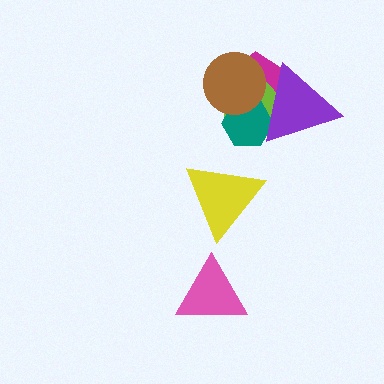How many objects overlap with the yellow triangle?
0 objects overlap with the yellow triangle.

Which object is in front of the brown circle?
The purple triangle is in front of the brown circle.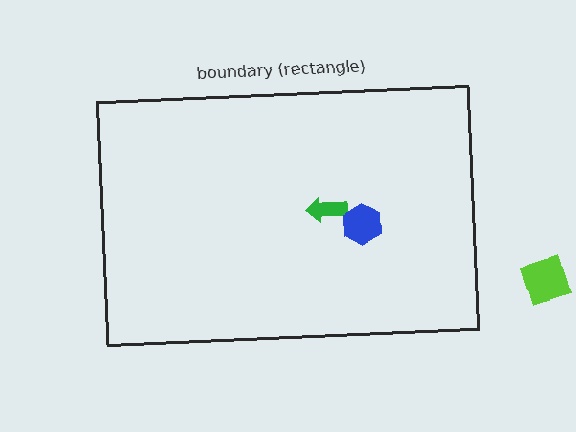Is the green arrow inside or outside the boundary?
Inside.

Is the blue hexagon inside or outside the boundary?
Inside.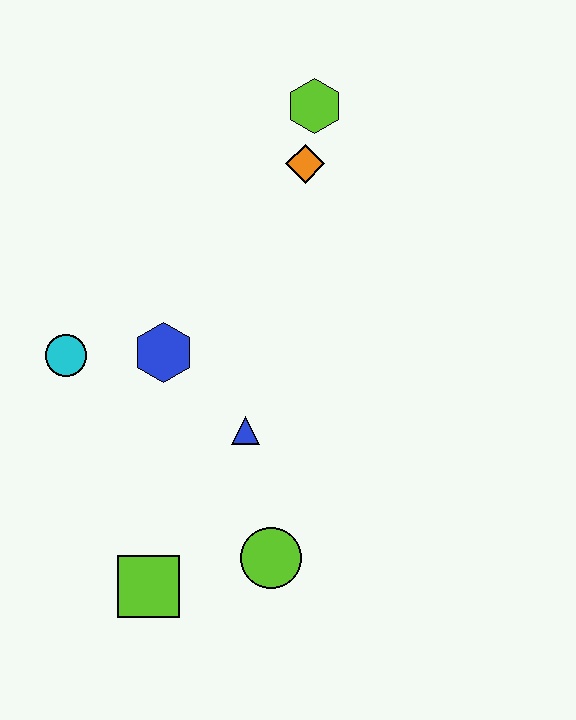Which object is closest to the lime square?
The lime circle is closest to the lime square.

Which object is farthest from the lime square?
The lime hexagon is farthest from the lime square.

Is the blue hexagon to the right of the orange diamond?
No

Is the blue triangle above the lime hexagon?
No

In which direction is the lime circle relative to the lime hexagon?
The lime circle is below the lime hexagon.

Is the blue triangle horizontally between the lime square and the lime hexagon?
Yes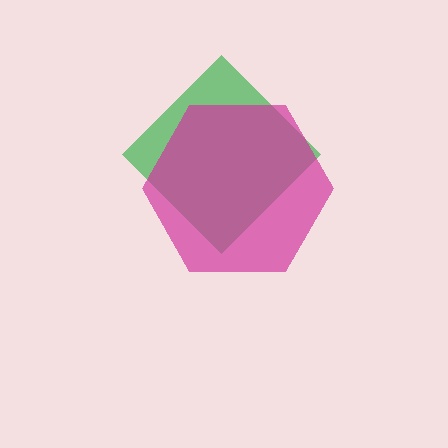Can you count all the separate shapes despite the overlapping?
Yes, there are 2 separate shapes.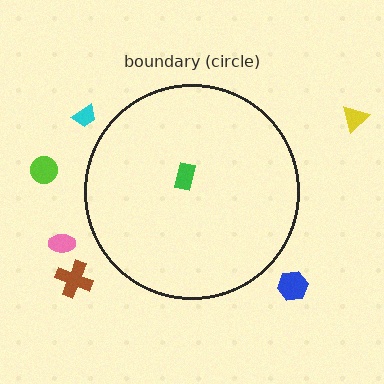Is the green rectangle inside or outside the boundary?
Inside.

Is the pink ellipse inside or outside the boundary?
Outside.